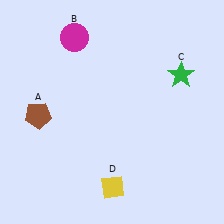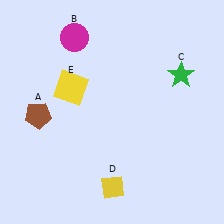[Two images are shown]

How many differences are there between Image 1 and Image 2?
There is 1 difference between the two images.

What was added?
A yellow square (E) was added in Image 2.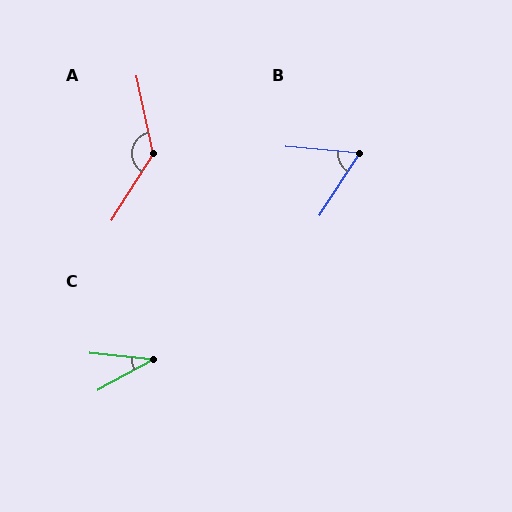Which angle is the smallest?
C, at approximately 35 degrees.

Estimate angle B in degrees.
Approximately 62 degrees.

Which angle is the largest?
A, at approximately 136 degrees.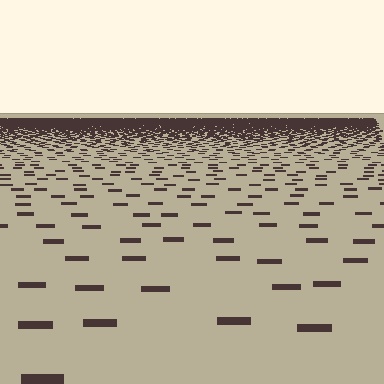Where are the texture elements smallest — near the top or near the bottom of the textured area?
Near the top.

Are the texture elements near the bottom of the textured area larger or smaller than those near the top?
Larger. Near the bottom, elements are closer to the viewer and appear at a bigger on-screen size.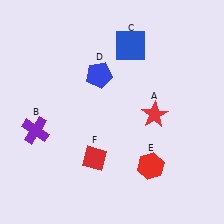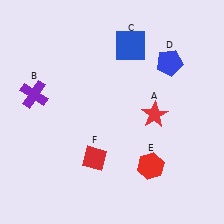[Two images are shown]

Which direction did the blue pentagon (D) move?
The blue pentagon (D) moved right.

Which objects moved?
The objects that moved are: the purple cross (B), the blue pentagon (D).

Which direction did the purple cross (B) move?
The purple cross (B) moved up.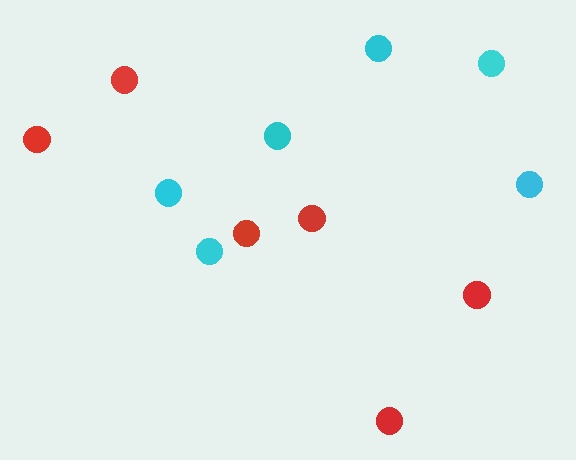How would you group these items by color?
There are 2 groups: one group of red circles (6) and one group of cyan circles (6).